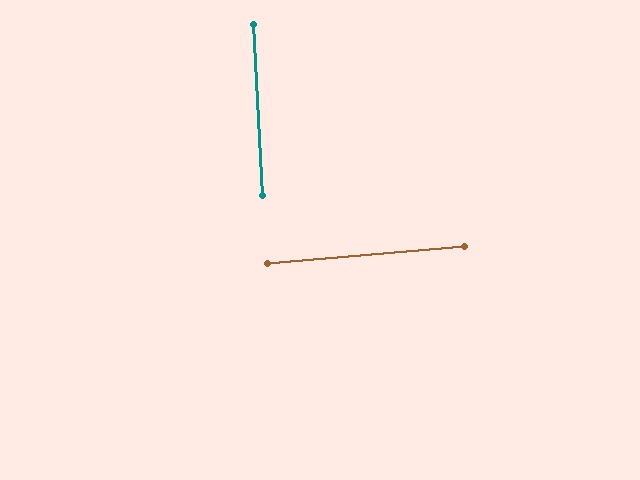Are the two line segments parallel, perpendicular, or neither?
Perpendicular — they meet at approximately 88°.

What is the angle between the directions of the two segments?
Approximately 88 degrees.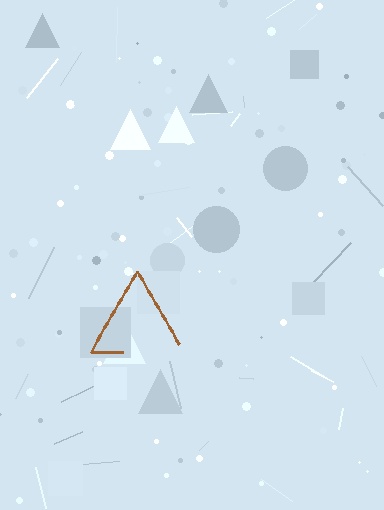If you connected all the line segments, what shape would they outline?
They would outline a triangle.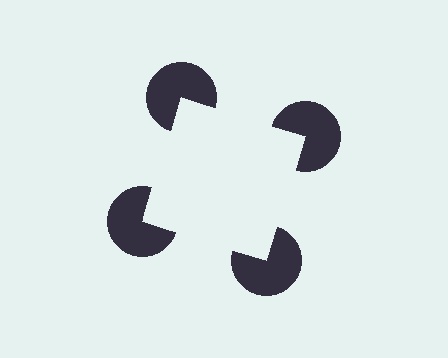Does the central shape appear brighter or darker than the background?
It typically appears slightly brighter than the background, even though no actual brightness change is drawn.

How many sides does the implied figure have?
4 sides.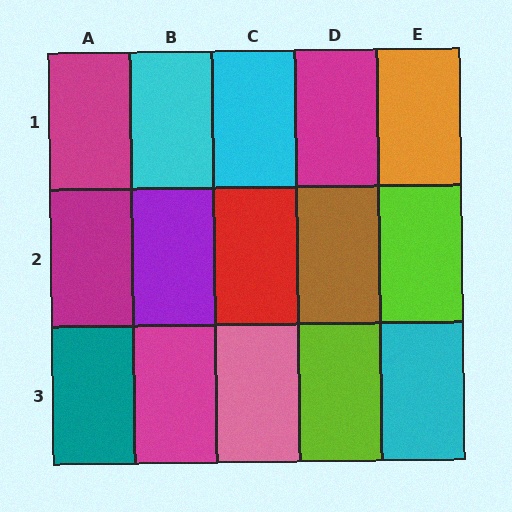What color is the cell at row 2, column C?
Red.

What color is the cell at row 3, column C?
Pink.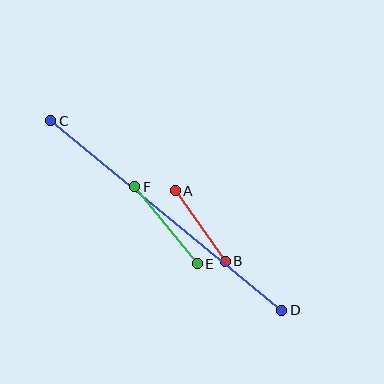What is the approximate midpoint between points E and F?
The midpoint is at approximately (166, 225) pixels.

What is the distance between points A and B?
The distance is approximately 87 pixels.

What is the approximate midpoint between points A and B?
The midpoint is at approximately (200, 226) pixels.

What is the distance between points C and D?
The distance is approximately 299 pixels.